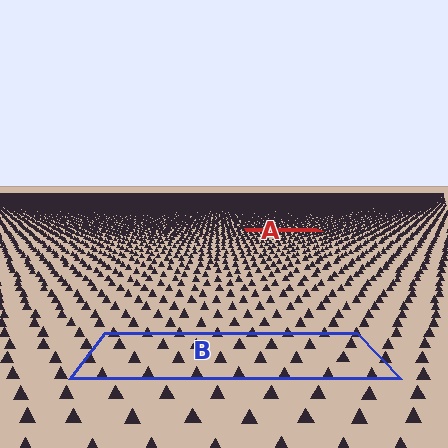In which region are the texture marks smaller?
The texture marks are smaller in region A, because it is farther away.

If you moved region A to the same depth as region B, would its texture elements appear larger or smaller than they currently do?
They would appear larger. At a closer depth, the same texture elements are projected at a bigger on-screen size.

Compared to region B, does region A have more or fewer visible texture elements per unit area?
Region A has more texture elements per unit area — they are packed more densely because it is farther away.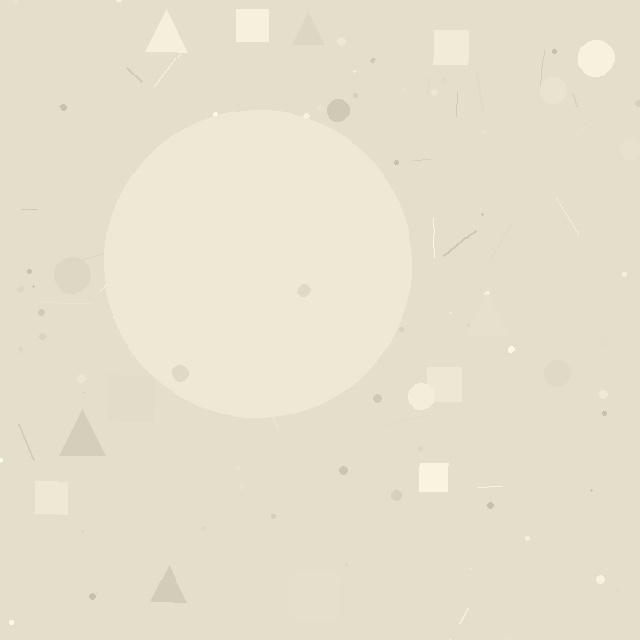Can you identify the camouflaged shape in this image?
The camouflaged shape is a circle.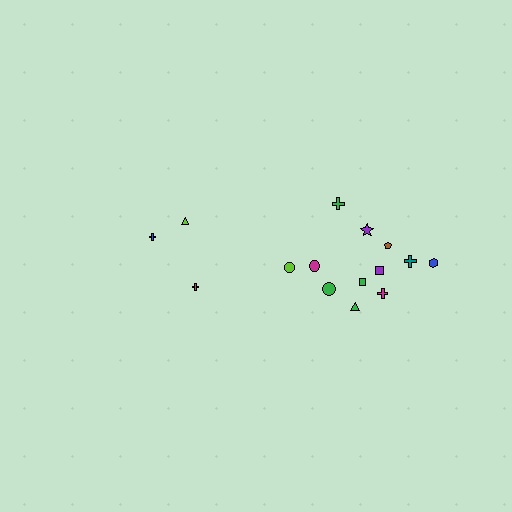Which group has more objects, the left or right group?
The right group.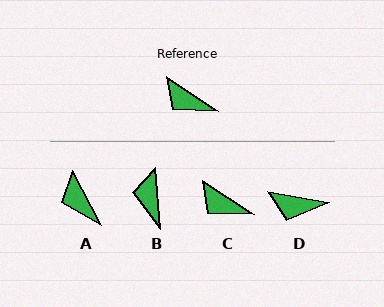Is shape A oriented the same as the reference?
No, it is off by about 29 degrees.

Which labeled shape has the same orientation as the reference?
C.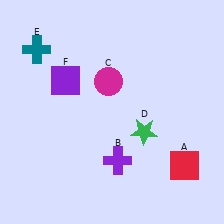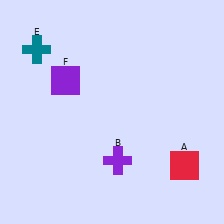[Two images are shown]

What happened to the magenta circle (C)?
The magenta circle (C) was removed in Image 2. It was in the top-left area of Image 1.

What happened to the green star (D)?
The green star (D) was removed in Image 2. It was in the bottom-right area of Image 1.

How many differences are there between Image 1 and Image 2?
There are 2 differences between the two images.